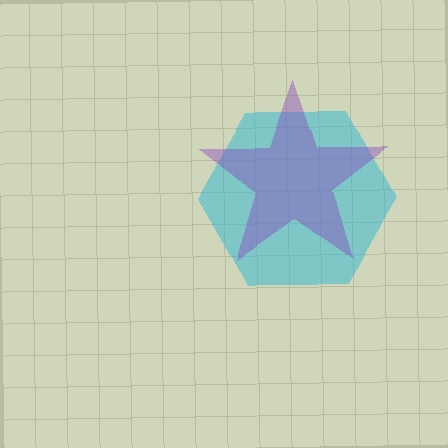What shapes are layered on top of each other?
The layered shapes are: a cyan hexagon, a purple star.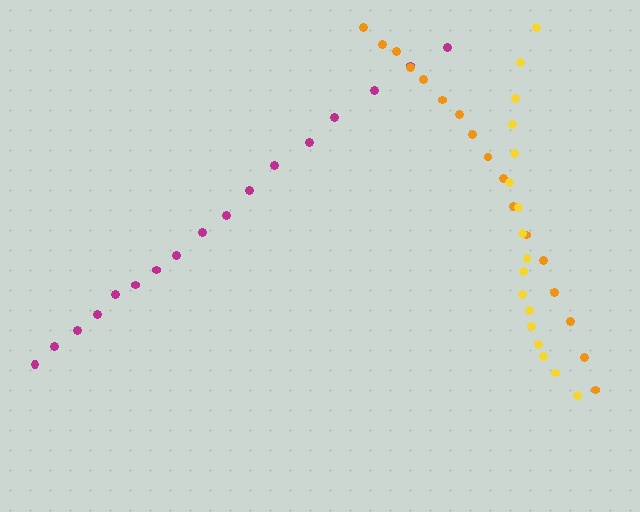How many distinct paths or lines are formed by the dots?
There are 3 distinct paths.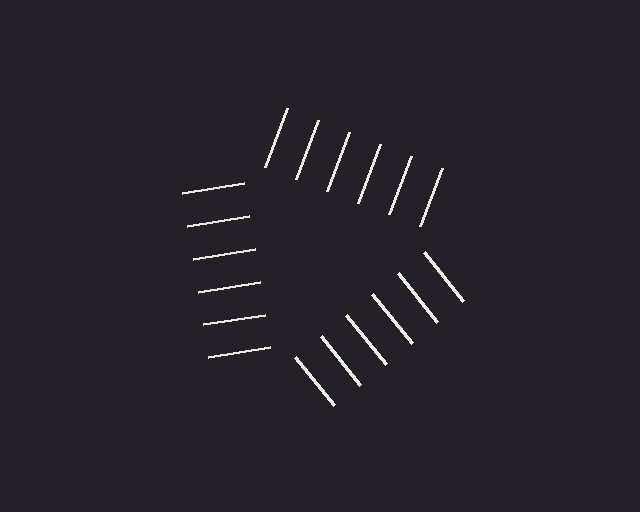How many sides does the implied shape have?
3 sides — the line-ends trace a triangle.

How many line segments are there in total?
18 — 6 along each of the 3 edges.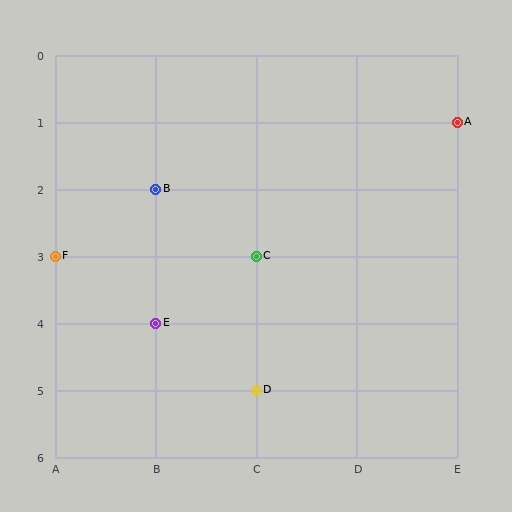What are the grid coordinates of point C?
Point C is at grid coordinates (C, 3).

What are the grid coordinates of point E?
Point E is at grid coordinates (B, 4).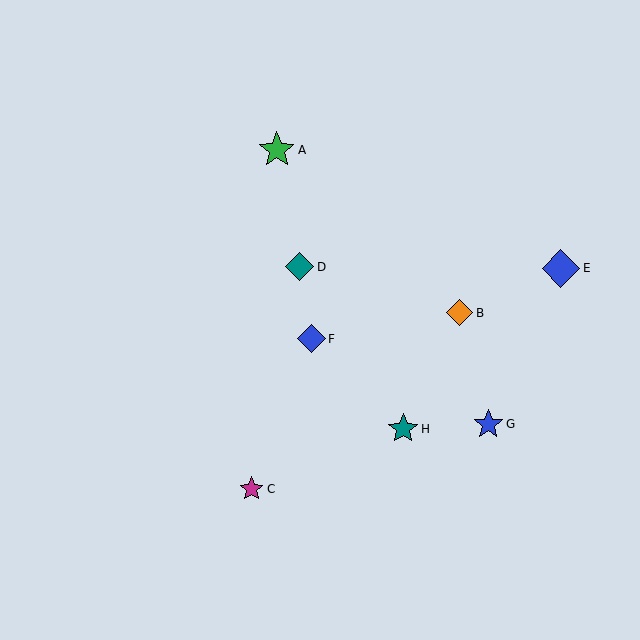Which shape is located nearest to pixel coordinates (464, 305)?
The orange diamond (labeled B) at (460, 313) is nearest to that location.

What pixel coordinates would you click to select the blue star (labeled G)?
Click at (488, 424) to select the blue star G.